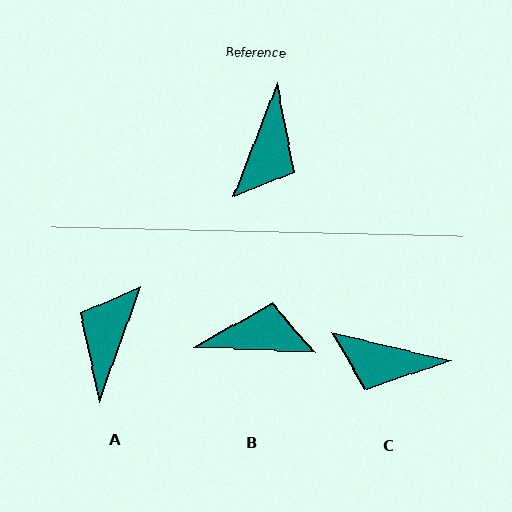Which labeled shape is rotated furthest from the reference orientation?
A, about 179 degrees away.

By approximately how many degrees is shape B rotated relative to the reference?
Approximately 108 degrees counter-clockwise.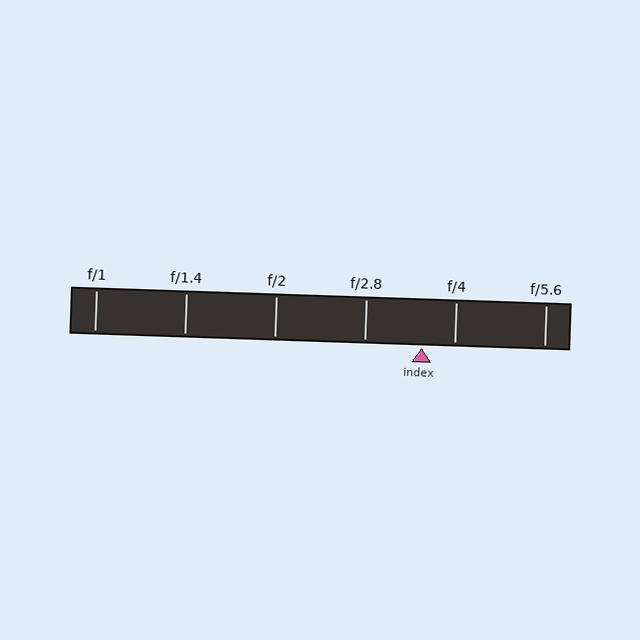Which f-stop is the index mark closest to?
The index mark is closest to f/4.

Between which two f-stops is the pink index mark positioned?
The index mark is between f/2.8 and f/4.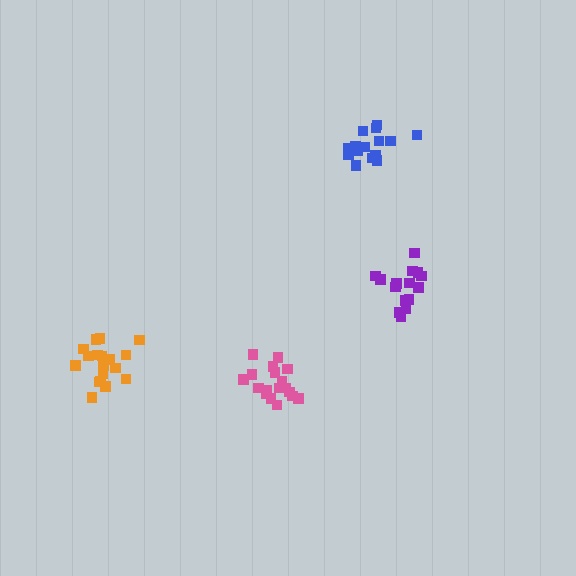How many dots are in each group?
Group 1: 18 dots, Group 2: 18 dots, Group 3: 15 dots, Group 4: 15 dots (66 total).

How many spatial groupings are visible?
There are 4 spatial groupings.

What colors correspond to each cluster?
The clusters are colored: pink, orange, purple, blue.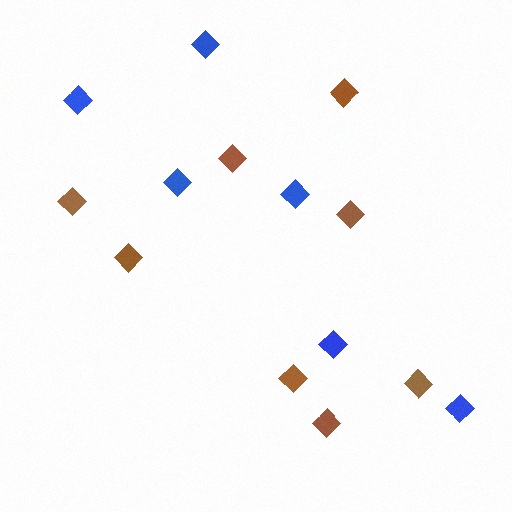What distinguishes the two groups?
There are 2 groups: one group of brown diamonds (8) and one group of blue diamonds (6).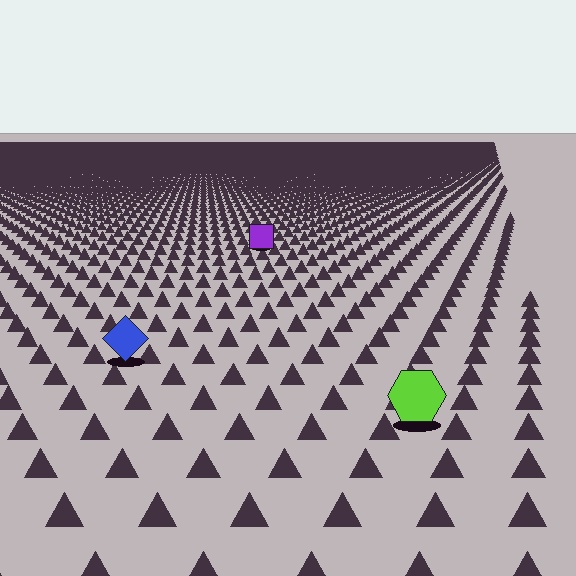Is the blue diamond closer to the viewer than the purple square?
Yes. The blue diamond is closer — you can tell from the texture gradient: the ground texture is coarser near it.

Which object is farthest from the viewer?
The purple square is farthest from the viewer. It appears smaller and the ground texture around it is denser.